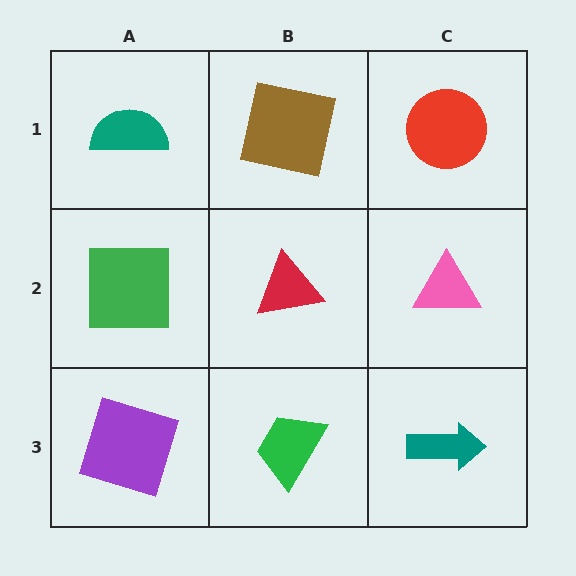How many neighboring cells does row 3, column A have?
2.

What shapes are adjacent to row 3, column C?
A pink triangle (row 2, column C), a green trapezoid (row 3, column B).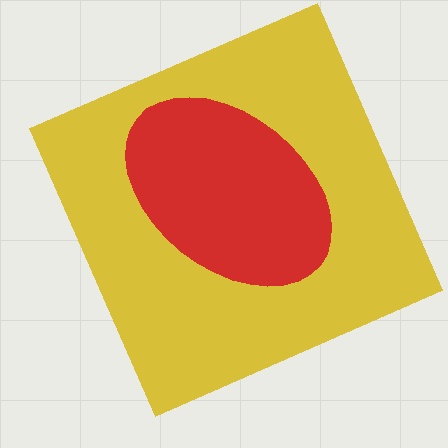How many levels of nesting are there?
2.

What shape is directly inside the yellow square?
The red ellipse.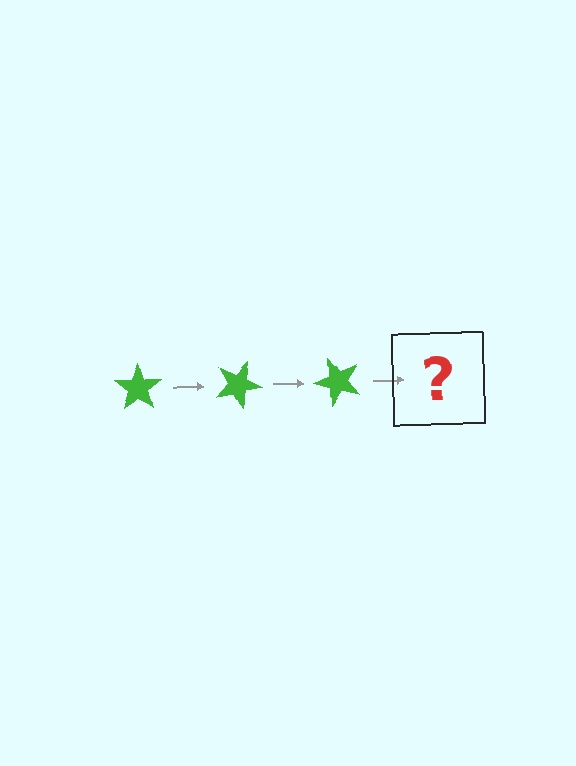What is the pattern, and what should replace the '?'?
The pattern is that the star rotates 25 degrees each step. The '?' should be a green star rotated 75 degrees.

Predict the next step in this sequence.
The next step is a green star rotated 75 degrees.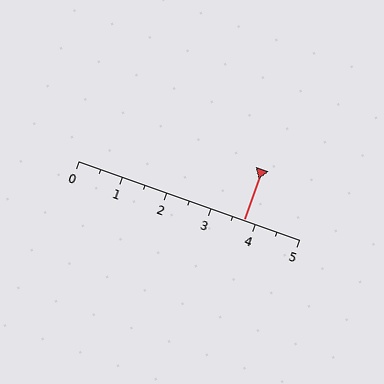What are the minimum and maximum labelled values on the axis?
The axis runs from 0 to 5.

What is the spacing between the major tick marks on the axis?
The major ticks are spaced 1 apart.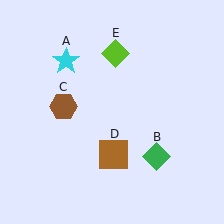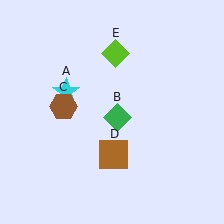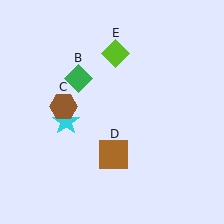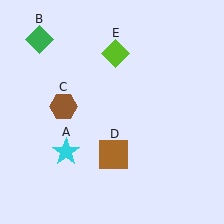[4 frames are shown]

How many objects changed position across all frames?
2 objects changed position: cyan star (object A), green diamond (object B).